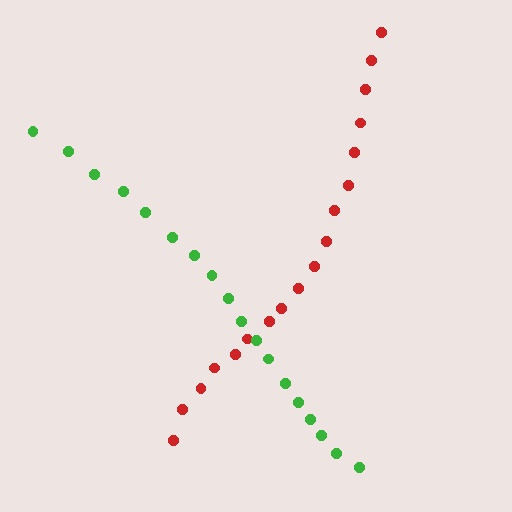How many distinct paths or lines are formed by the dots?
There are 2 distinct paths.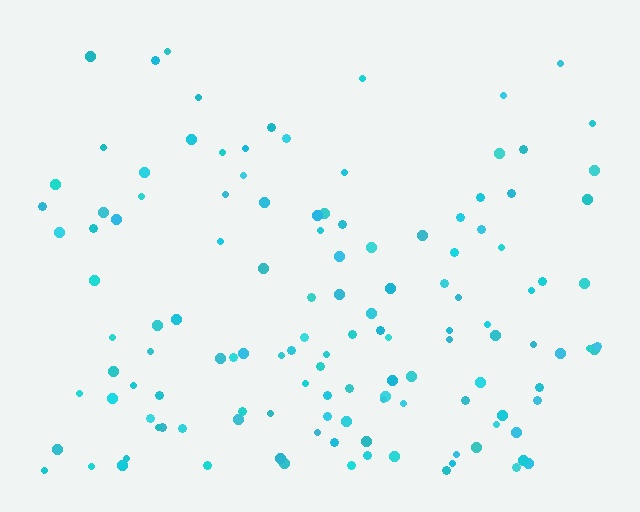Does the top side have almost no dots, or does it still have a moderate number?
Still a moderate number, just noticeably fewer than the bottom.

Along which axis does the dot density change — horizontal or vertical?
Vertical.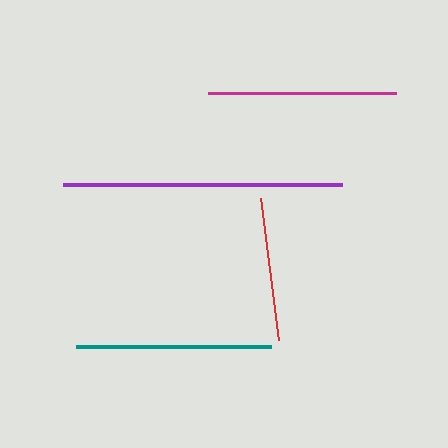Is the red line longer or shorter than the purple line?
The purple line is longer than the red line.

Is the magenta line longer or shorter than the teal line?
The teal line is longer than the magenta line.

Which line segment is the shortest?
The red line is the shortest at approximately 143 pixels.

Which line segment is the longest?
The purple line is the longest at approximately 279 pixels.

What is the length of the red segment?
The red segment is approximately 143 pixels long.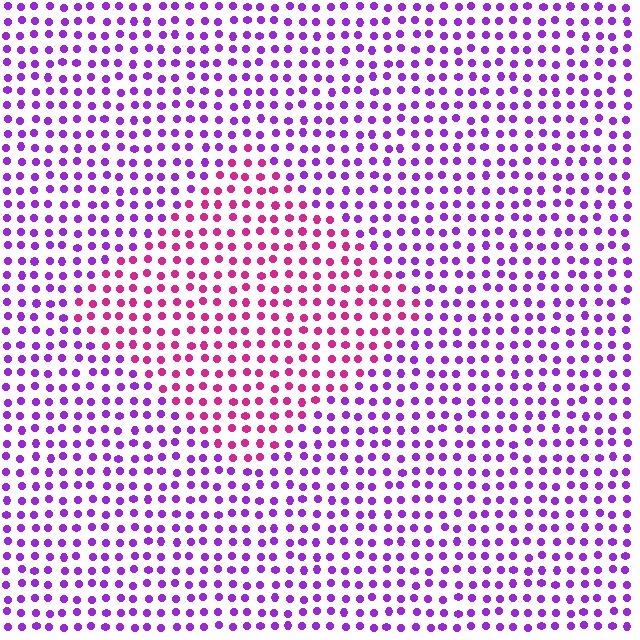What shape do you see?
I see a diamond.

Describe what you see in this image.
The image is filled with small purple elements in a uniform arrangement. A diamond-shaped region is visible where the elements are tinted to a slightly different hue, forming a subtle color boundary.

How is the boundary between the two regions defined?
The boundary is defined purely by a slight shift in hue (about 45 degrees). Spacing, size, and orientation are identical on both sides.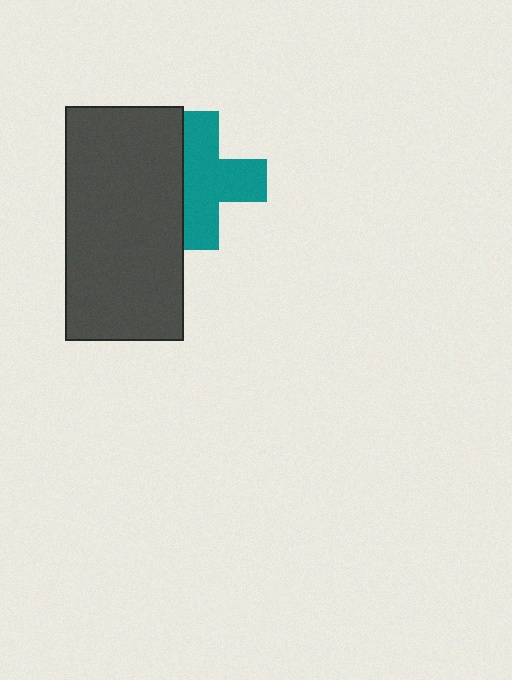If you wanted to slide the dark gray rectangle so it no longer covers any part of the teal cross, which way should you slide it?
Slide it left — that is the most direct way to separate the two shapes.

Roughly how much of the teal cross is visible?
Most of it is visible (roughly 69%).